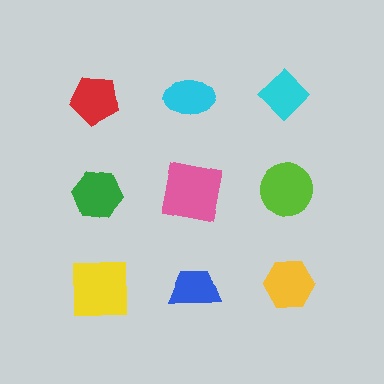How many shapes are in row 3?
3 shapes.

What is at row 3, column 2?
A blue trapezoid.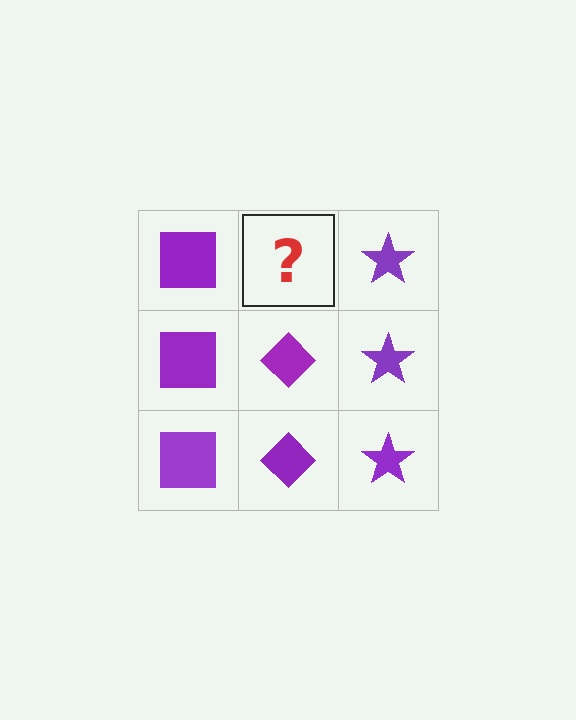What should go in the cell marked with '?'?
The missing cell should contain a purple diamond.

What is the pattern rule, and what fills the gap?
The rule is that each column has a consistent shape. The gap should be filled with a purple diamond.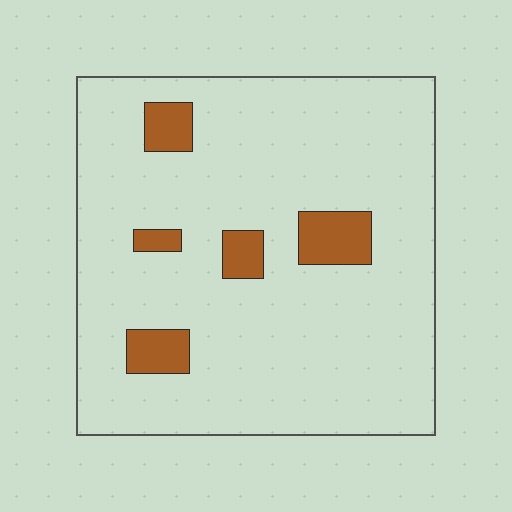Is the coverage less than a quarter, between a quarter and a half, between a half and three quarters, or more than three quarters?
Less than a quarter.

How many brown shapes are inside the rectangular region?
5.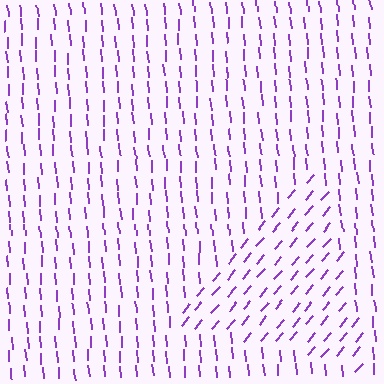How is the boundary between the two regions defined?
The boundary is defined purely by a change in line orientation (approximately 45 degrees difference). All lines are the same color and thickness.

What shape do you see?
I see a triangle.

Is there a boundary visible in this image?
Yes, there is a texture boundary formed by a change in line orientation.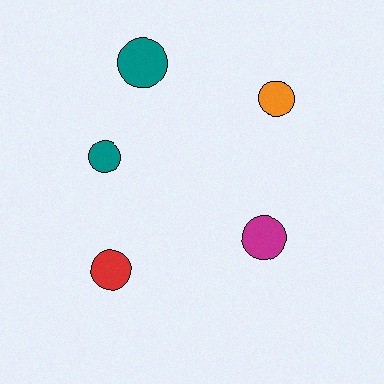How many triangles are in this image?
There are no triangles.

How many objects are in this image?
There are 5 objects.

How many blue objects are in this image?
There are no blue objects.